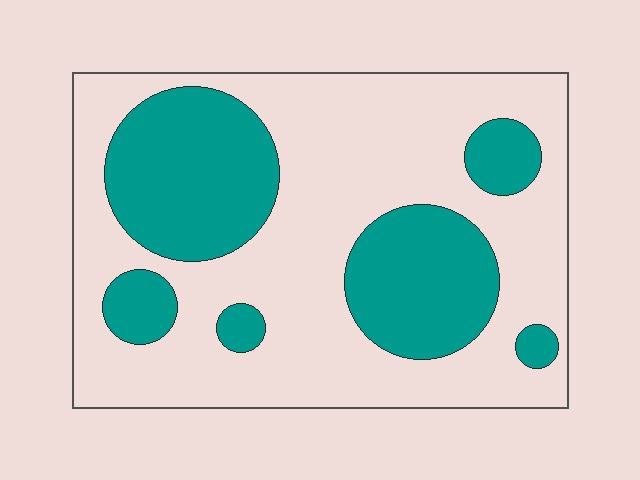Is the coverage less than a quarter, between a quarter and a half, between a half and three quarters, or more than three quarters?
Between a quarter and a half.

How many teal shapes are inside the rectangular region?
6.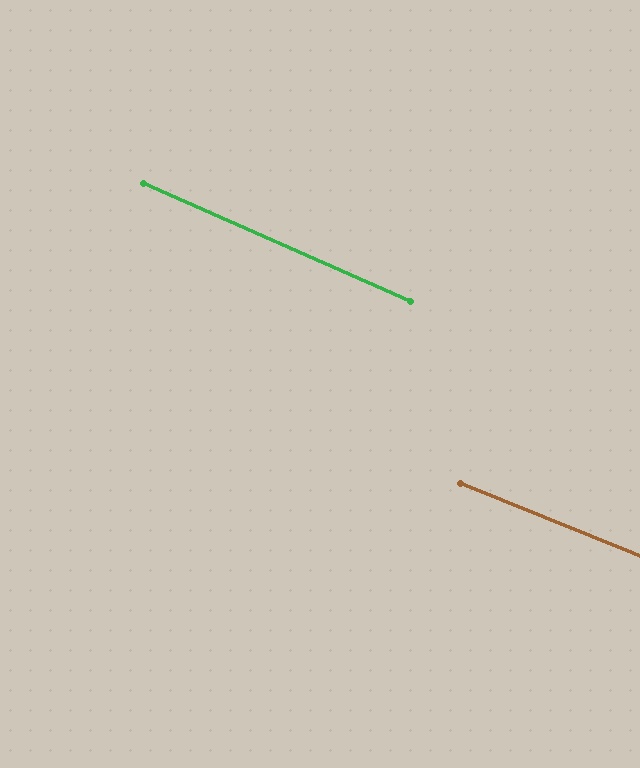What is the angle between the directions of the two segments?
Approximately 2 degrees.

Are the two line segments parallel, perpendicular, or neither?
Parallel — their directions differ by only 1.8°.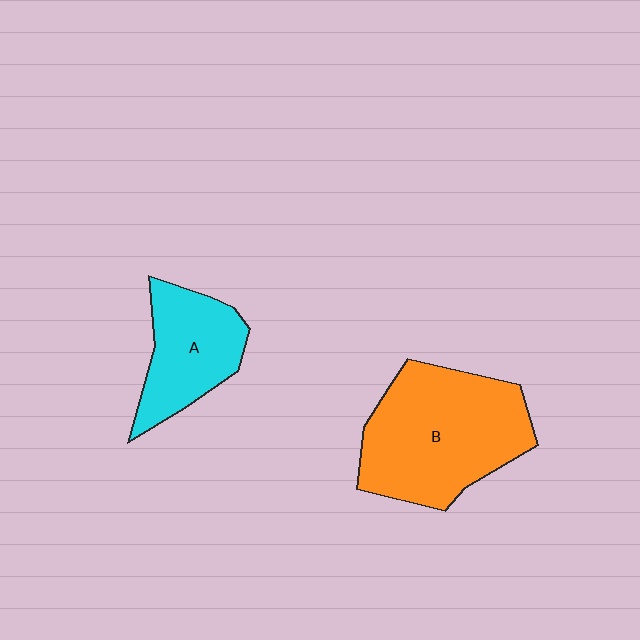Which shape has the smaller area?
Shape A (cyan).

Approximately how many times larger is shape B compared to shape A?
Approximately 1.7 times.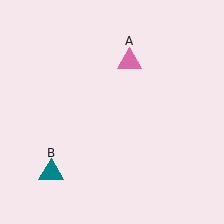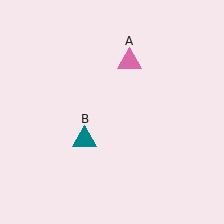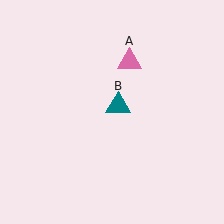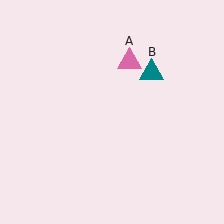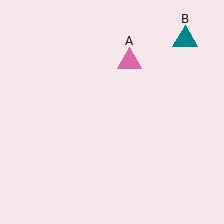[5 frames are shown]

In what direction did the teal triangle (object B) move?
The teal triangle (object B) moved up and to the right.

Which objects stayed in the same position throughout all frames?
Pink triangle (object A) remained stationary.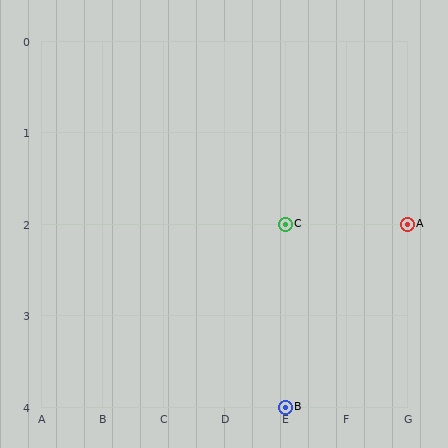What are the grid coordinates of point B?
Point B is at grid coordinates (E, 4).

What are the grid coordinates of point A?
Point A is at grid coordinates (G, 2).